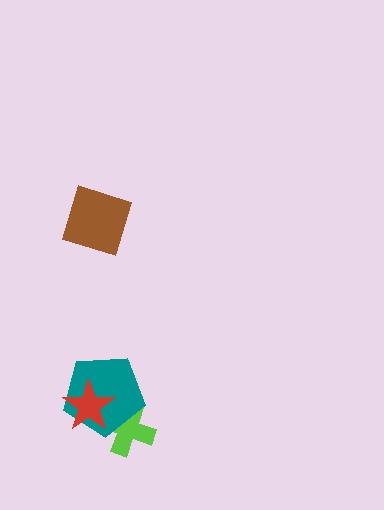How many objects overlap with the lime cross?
2 objects overlap with the lime cross.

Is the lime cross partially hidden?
Yes, it is partially covered by another shape.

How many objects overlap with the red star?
2 objects overlap with the red star.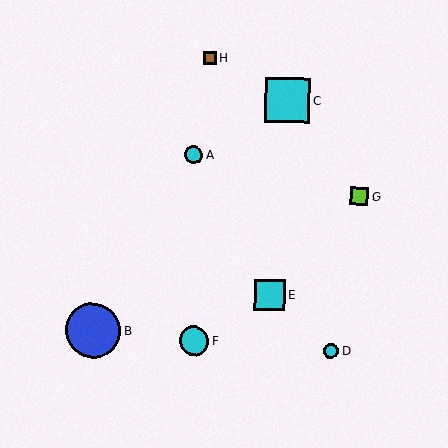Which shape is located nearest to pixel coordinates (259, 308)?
The cyan square (labeled E) at (270, 295) is nearest to that location.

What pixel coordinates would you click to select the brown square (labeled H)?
Click at (210, 58) to select the brown square H.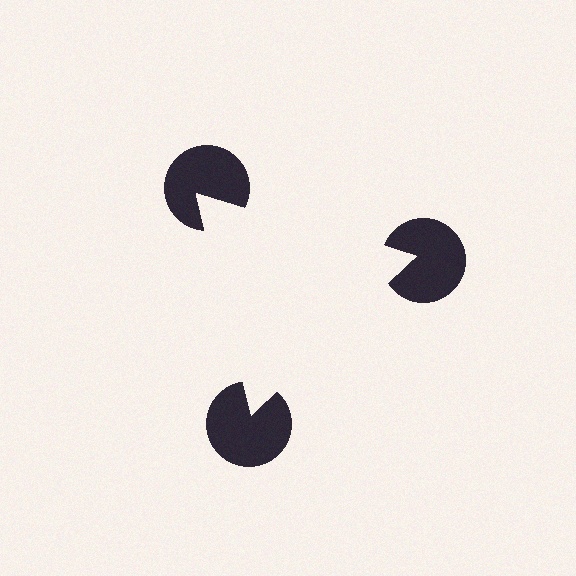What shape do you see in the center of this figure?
An illusory triangle — its edges are inferred from the aligned wedge cuts in the pac-man discs, not physically drawn.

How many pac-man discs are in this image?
There are 3 — one at each vertex of the illusory triangle.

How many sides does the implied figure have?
3 sides.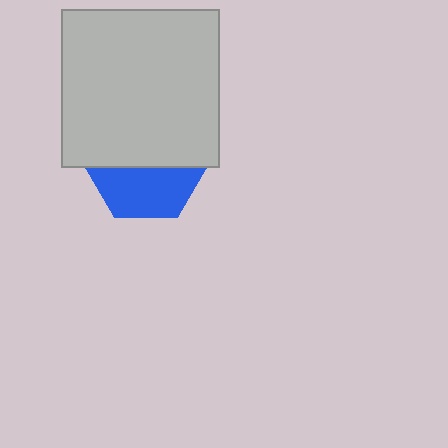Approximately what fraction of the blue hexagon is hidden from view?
Roughly 56% of the blue hexagon is hidden behind the light gray square.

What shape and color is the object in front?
The object in front is a light gray square.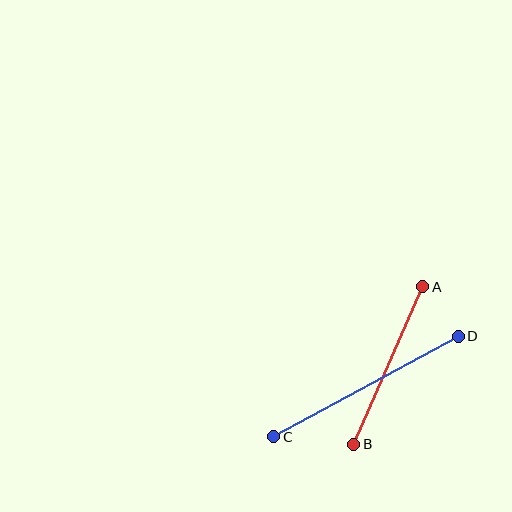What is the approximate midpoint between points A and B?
The midpoint is at approximately (388, 366) pixels.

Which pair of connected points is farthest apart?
Points C and D are farthest apart.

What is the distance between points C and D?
The distance is approximately 210 pixels.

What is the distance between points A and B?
The distance is approximately 172 pixels.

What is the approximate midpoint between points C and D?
The midpoint is at approximately (366, 387) pixels.